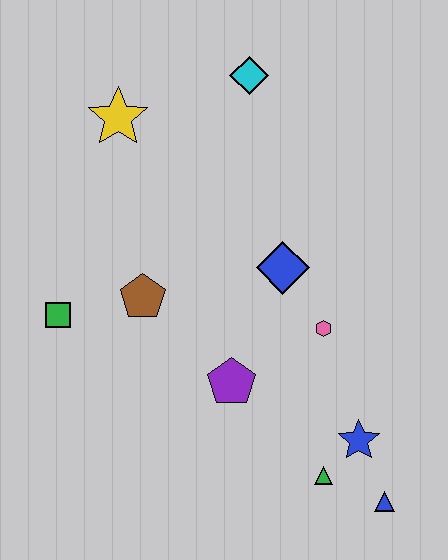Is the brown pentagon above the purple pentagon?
Yes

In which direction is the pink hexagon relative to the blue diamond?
The pink hexagon is below the blue diamond.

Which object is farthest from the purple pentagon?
The cyan diamond is farthest from the purple pentagon.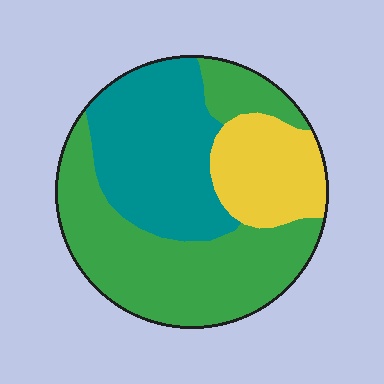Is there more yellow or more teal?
Teal.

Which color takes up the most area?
Green, at roughly 50%.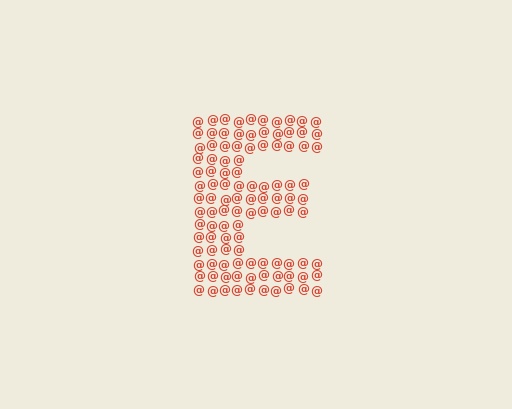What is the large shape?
The large shape is the letter E.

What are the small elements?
The small elements are at signs.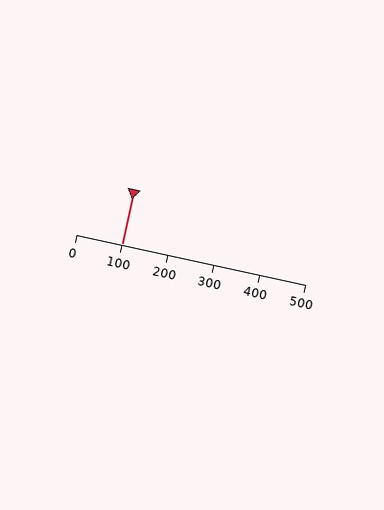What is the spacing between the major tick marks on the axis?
The major ticks are spaced 100 apart.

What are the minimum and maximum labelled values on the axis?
The axis runs from 0 to 500.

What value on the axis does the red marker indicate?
The marker indicates approximately 100.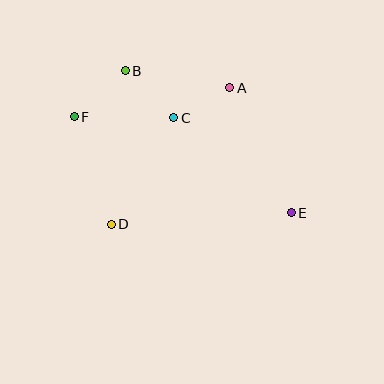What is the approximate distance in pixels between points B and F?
The distance between B and F is approximately 69 pixels.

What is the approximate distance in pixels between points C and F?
The distance between C and F is approximately 100 pixels.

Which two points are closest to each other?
Points A and C are closest to each other.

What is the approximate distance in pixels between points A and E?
The distance between A and E is approximately 139 pixels.